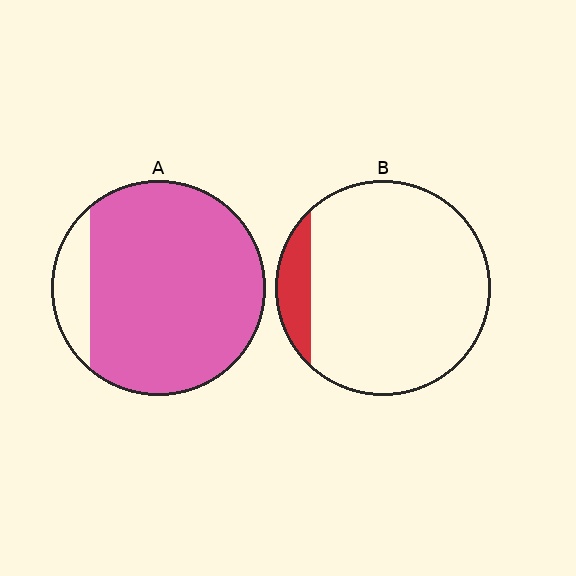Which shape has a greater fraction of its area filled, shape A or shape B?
Shape A.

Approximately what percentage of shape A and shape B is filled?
A is approximately 90% and B is approximately 10%.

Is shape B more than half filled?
No.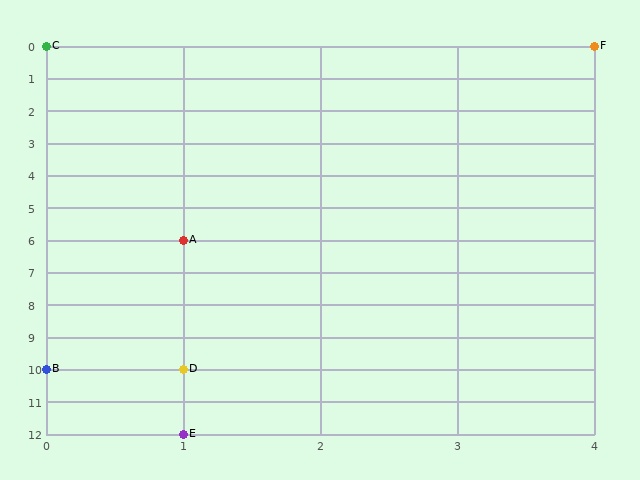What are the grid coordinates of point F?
Point F is at grid coordinates (4, 0).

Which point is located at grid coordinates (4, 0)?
Point F is at (4, 0).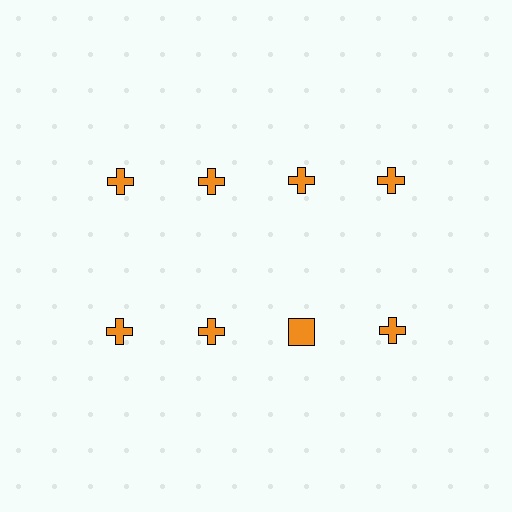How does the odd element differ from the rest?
It has a different shape: square instead of cross.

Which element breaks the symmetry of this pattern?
The orange square in the second row, center column breaks the symmetry. All other shapes are orange crosses.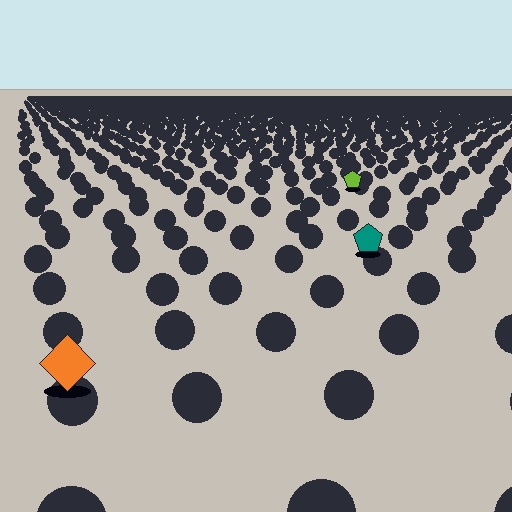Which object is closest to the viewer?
The orange diamond is closest. The texture marks near it are larger and more spread out.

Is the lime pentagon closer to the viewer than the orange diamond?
No. The orange diamond is closer — you can tell from the texture gradient: the ground texture is coarser near it.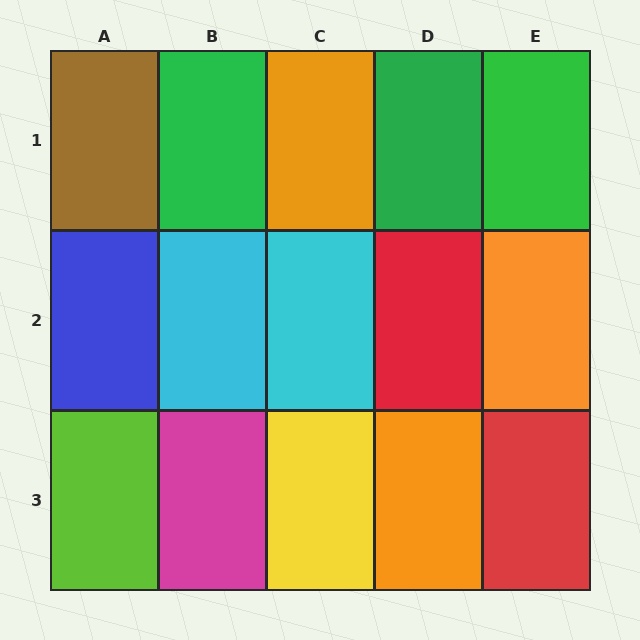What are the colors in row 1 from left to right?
Brown, green, orange, green, green.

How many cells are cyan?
2 cells are cyan.